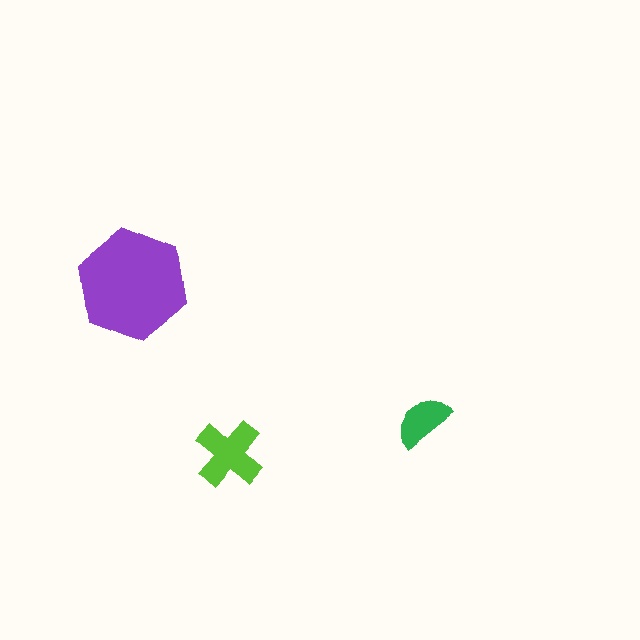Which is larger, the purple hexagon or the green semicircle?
The purple hexagon.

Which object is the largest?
The purple hexagon.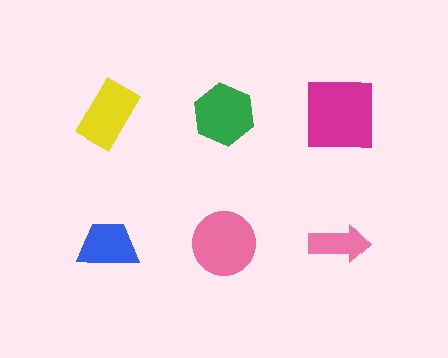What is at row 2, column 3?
A pink arrow.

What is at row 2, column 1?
A blue trapezoid.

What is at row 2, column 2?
A pink circle.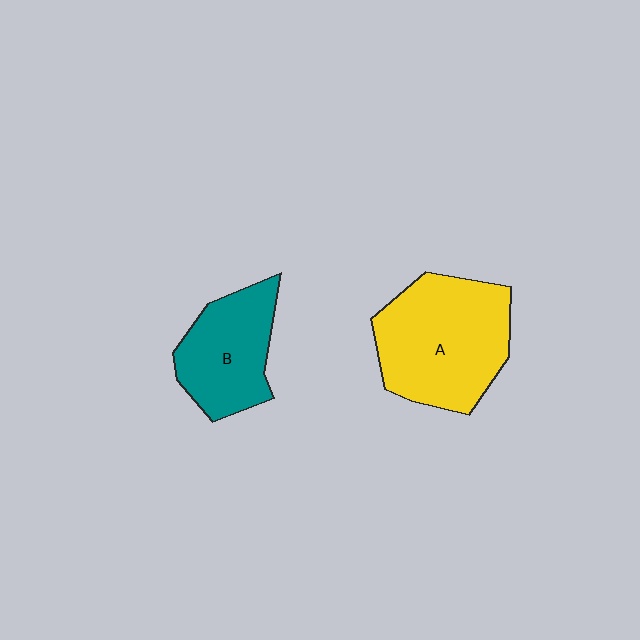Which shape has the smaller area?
Shape B (teal).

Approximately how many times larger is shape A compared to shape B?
Approximately 1.5 times.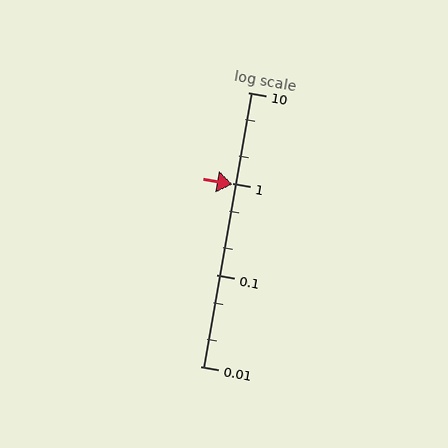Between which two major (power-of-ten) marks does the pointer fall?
The pointer is between 0.1 and 1.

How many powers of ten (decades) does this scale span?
The scale spans 3 decades, from 0.01 to 10.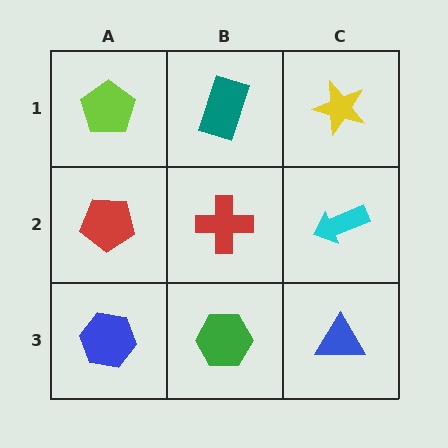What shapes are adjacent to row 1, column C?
A cyan arrow (row 2, column C), a teal rectangle (row 1, column B).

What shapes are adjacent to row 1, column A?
A red pentagon (row 2, column A), a teal rectangle (row 1, column B).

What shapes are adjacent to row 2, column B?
A teal rectangle (row 1, column B), a green hexagon (row 3, column B), a red pentagon (row 2, column A), a cyan arrow (row 2, column C).